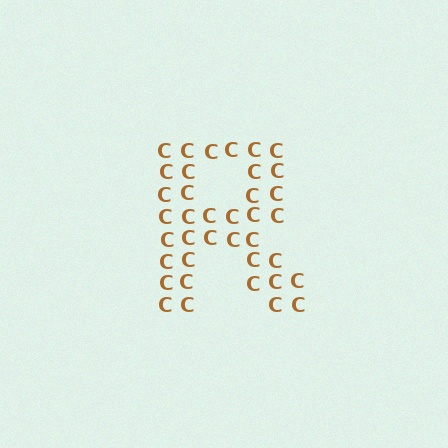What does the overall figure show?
The overall figure shows the letter R.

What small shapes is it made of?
It is made of small letter C's.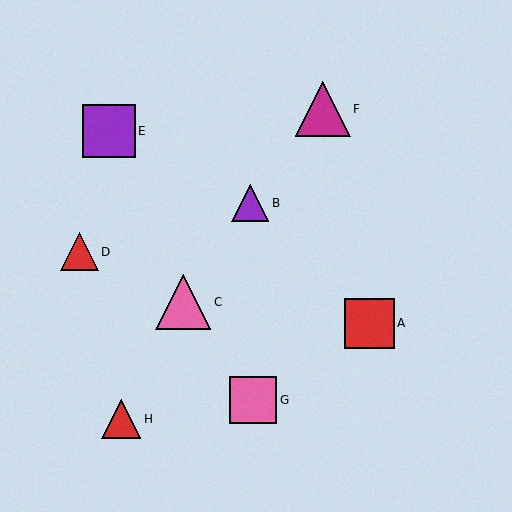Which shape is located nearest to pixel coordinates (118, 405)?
The red triangle (labeled H) at (121, 419) is nearest to that location.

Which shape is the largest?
The pink triangle (labeled C) is the largest.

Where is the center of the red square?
The center of the red square is at (370, 323).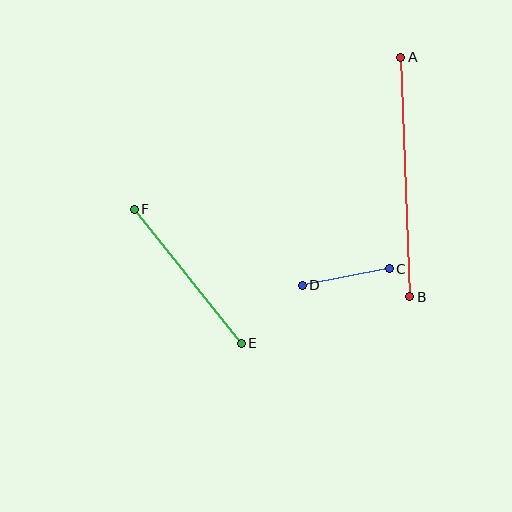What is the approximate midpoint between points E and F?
The midpoint is at approximately (188, 276) pixels.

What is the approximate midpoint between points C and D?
The midpoint is at approximately (346, 277) pixels.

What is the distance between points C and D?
The distance is approximately 89 pixels.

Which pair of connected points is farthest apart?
Points A and B are farthest apart.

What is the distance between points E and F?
The distance is approximately 171 pixels.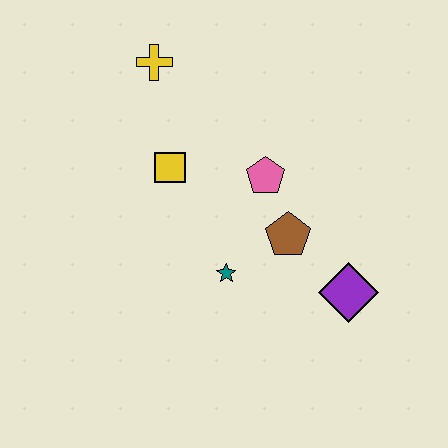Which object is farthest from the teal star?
The yellow cross is farthest from the teal star.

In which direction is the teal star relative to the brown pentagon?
The teal star is to the left of the brown pentagon.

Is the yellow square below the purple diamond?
No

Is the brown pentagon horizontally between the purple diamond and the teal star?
Yes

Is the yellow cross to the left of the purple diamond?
Yes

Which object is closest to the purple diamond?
The brown pentagon is closest to the purple diamond.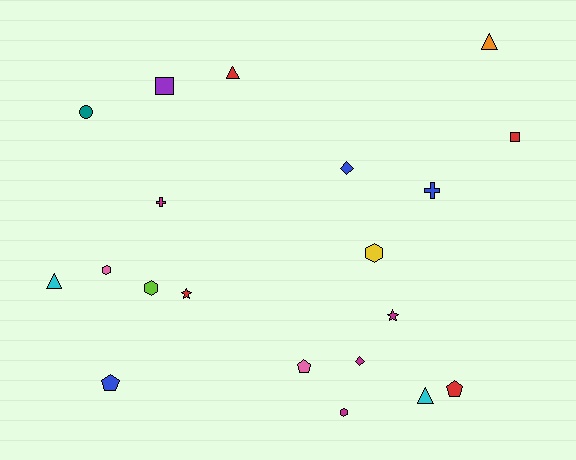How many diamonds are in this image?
There are 2 diamonds.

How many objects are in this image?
There are 20 objects.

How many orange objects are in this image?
There is 1 orange object.